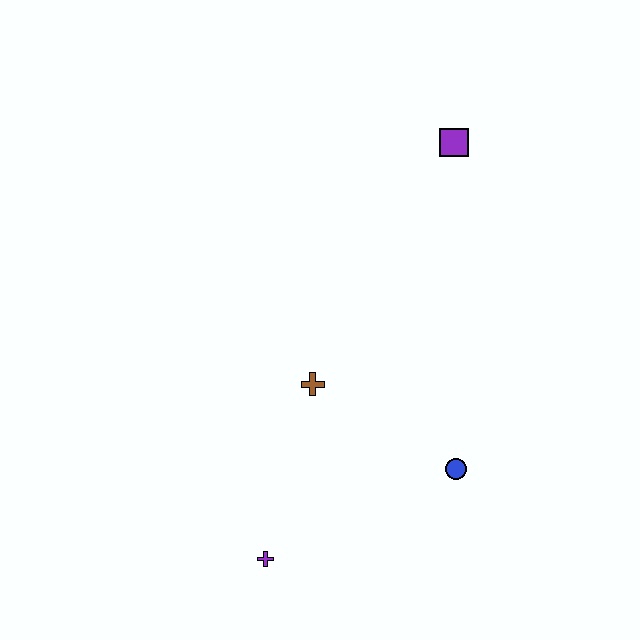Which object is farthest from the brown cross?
The purple square is farthest from the brown cross.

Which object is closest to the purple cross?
The brown cross is closest to the purple cross.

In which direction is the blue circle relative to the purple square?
The blue circle is below the purple square.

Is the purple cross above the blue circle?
No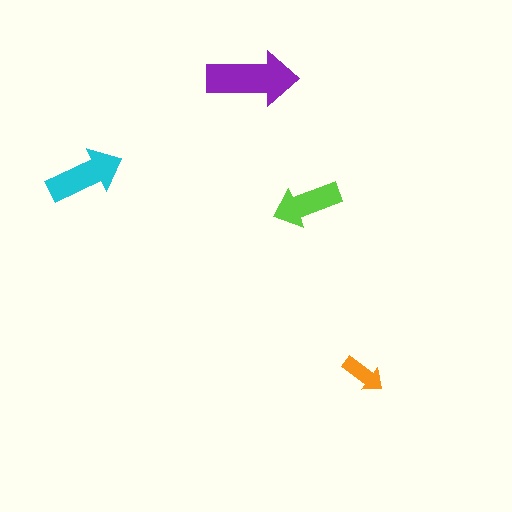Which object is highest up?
The purple arrow is topmost.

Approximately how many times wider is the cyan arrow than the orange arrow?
About 1.5 times wider.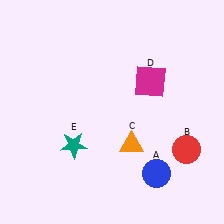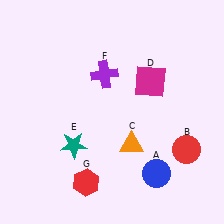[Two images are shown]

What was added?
A purple cross (F), a red hexagon (G) were added in Image 2.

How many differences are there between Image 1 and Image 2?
There are 2 differences between the two images.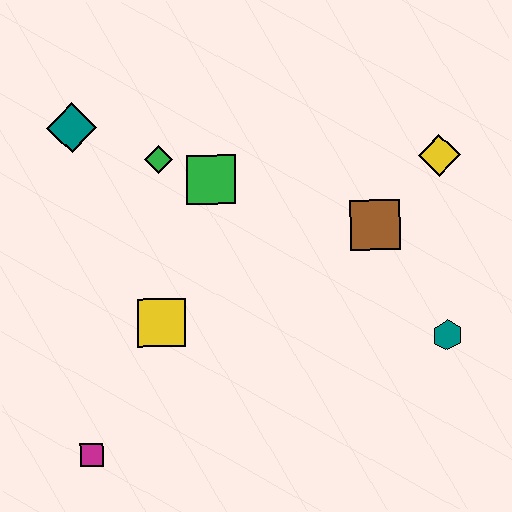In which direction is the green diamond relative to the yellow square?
The green diamond is above the yellow square.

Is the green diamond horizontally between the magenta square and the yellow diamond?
Yes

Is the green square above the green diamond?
No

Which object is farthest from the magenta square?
The yellow diamond is farthest from the magenta square.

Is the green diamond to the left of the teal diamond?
No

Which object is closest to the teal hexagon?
The brown square is closest to the teal hexagon.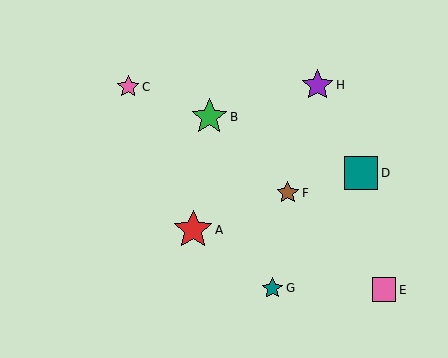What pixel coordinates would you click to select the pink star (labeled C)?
Click at (128, 87) to select the pink star C.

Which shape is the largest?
The red star (labeled A) is the largest.